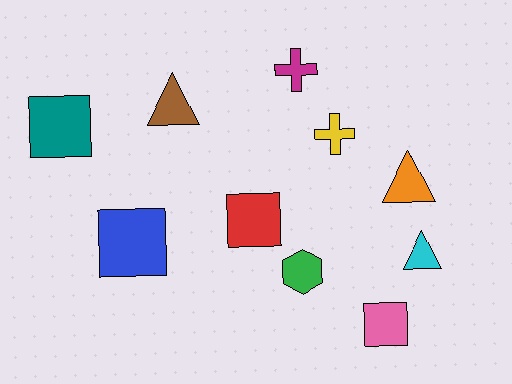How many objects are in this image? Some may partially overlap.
There are 10 objects.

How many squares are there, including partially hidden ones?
There are 4 squares.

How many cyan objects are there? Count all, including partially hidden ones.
There is 1 cyan object.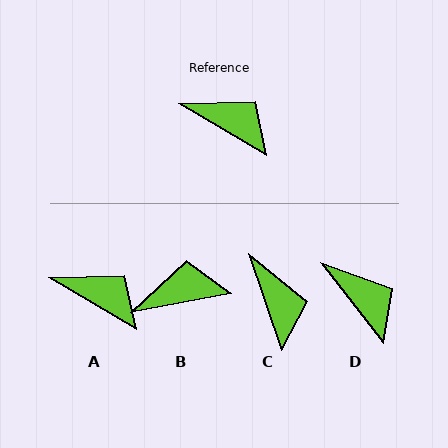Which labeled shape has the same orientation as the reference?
A.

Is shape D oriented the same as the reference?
No, it is off by about 21 degrees.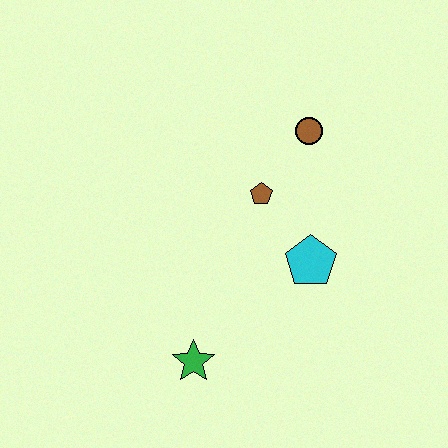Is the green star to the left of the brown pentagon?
Yes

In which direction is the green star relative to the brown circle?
The green star is below the brown circle.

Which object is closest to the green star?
The cyan pentagon is closest to the green star.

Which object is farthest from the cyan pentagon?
The green star is farthest from the cyan pentagon.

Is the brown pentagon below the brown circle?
Yes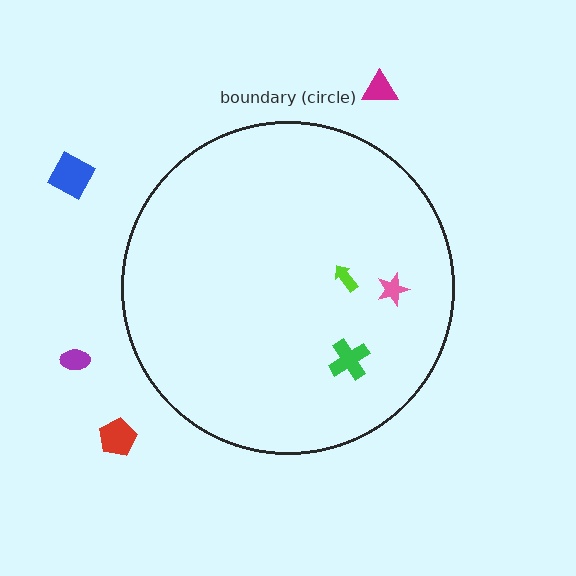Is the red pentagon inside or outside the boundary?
Outside.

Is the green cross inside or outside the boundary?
Inside.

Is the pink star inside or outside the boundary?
Inside.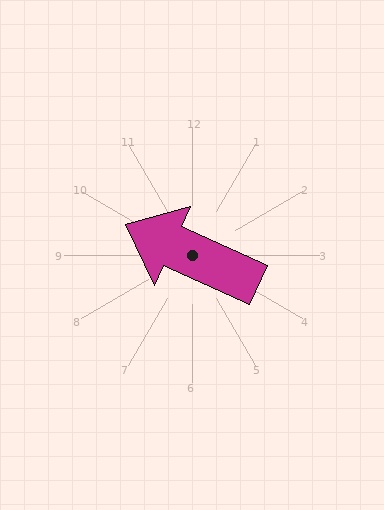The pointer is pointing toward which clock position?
Roughly 10 o'clock.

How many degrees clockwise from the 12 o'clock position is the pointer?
Approximately 295 degrees.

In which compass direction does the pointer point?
Northwest.